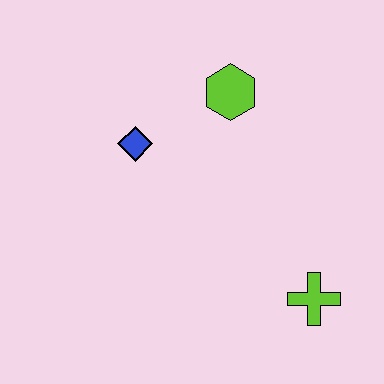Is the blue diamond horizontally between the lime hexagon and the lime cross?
No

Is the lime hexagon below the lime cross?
No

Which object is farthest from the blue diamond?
The lime cross is farthest from the blue diamond.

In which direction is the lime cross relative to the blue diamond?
The lime cross is to the right of the blue diamond.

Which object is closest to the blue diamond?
The lime hexagon is closest to the blue diamond.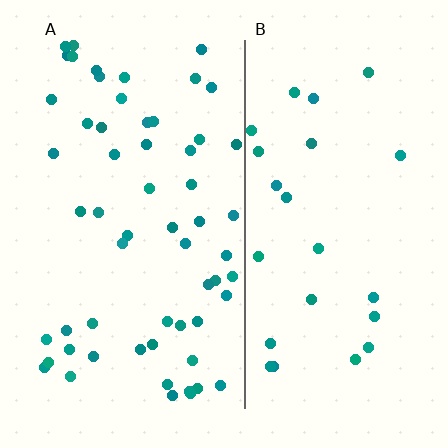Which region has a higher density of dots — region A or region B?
A (the left).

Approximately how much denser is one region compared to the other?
Approximately 2.4× — region A over region B.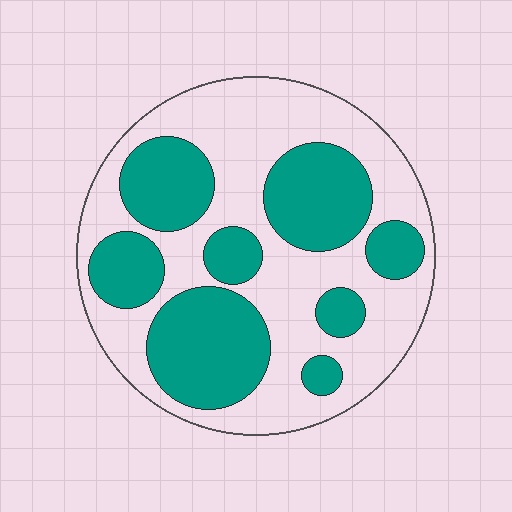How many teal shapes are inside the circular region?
8.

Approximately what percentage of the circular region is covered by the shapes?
Approximately 40%.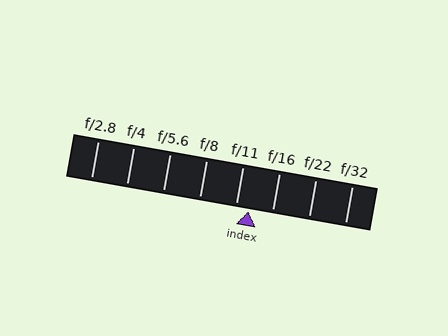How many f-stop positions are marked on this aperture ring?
There are 8 f-stop positions marked.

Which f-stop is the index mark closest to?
The index mark is closest to f/11.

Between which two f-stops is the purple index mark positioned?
The index mark is between f/11 and f/16.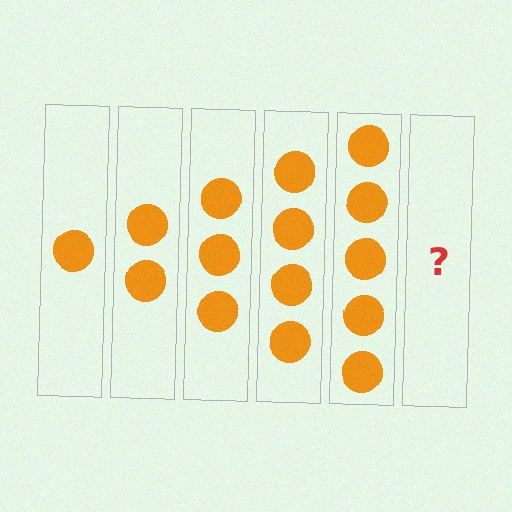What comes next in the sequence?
The next element should be 6 circles.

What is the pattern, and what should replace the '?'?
The pattern is that each step adds one more circle. The '?' should be 6 circles.